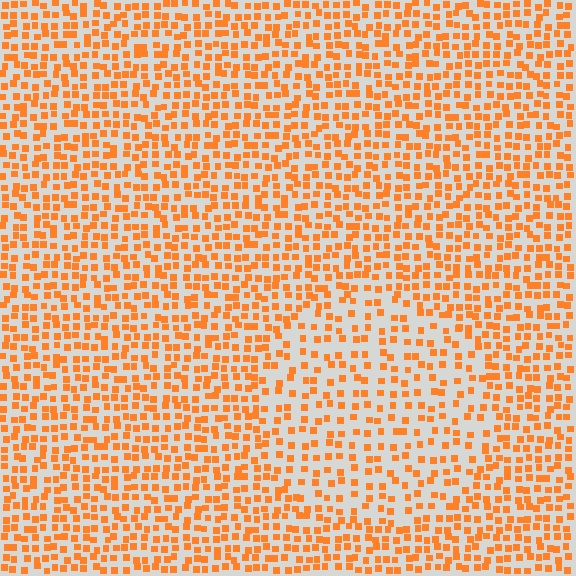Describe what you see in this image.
The image contains small orange elements arranged at two different densities. A circle-shaped region is visible where the elements are less densely packed than the surrounding area.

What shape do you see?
I see a circle.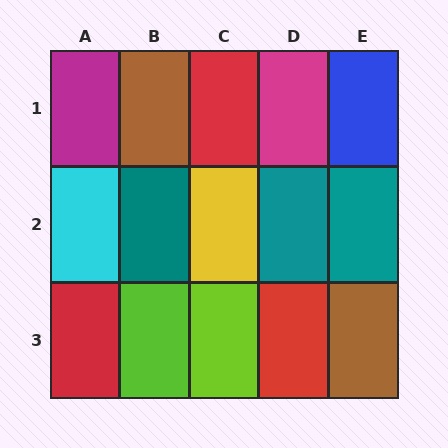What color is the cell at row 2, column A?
Cyan.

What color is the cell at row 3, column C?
Lime.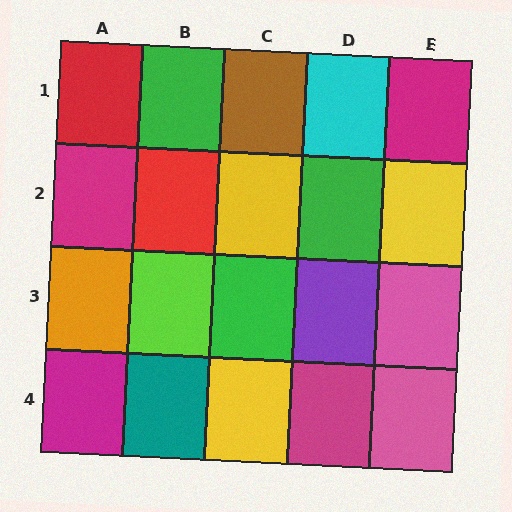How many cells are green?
3 cells are green.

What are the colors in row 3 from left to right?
Orange, lime, green, purple, pink.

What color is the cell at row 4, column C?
Yellow.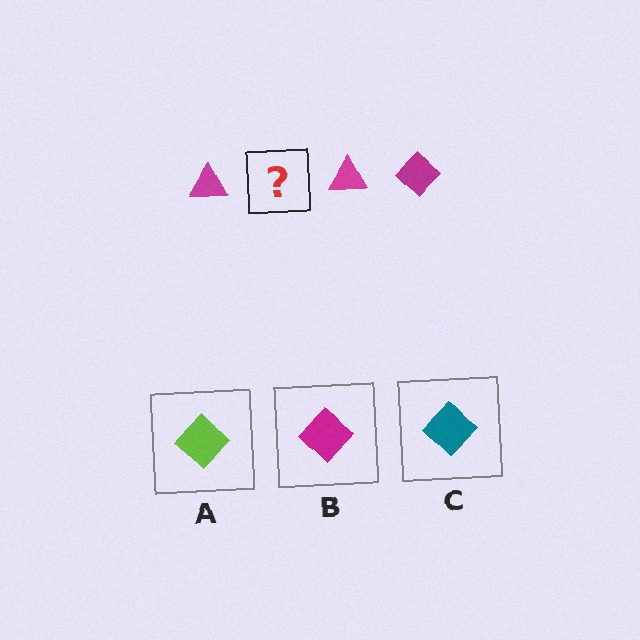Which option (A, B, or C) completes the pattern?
B.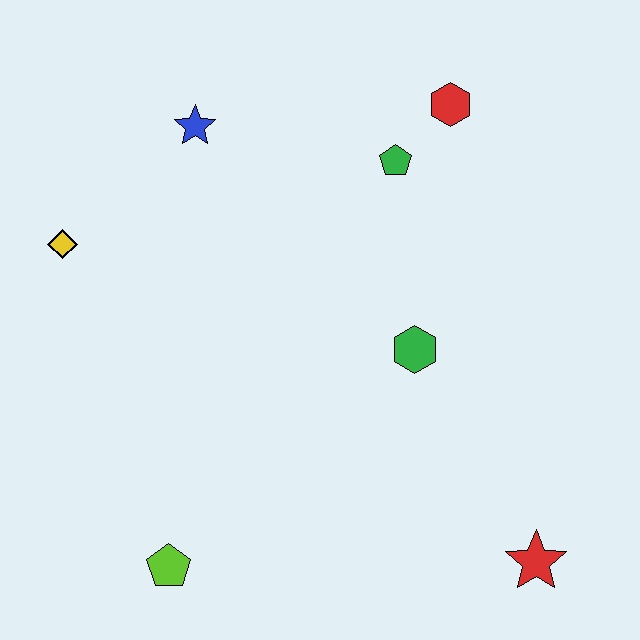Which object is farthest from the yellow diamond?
The red star is farthest from the yellow diamond.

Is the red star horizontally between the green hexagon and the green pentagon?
No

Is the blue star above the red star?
Yes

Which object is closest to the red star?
The green hexagon is closest to the red star.